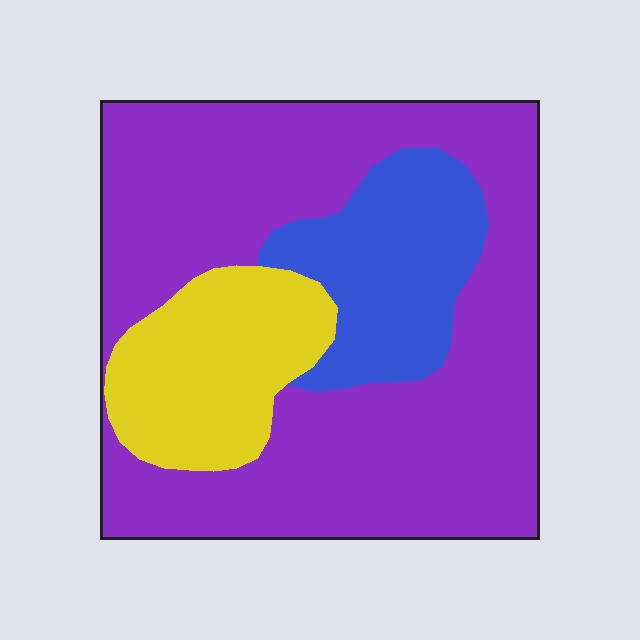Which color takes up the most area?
Purple, at roughly 65%.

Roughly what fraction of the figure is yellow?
Yellow takes up about one sixth (1/6) of the figure.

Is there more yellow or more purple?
Purple.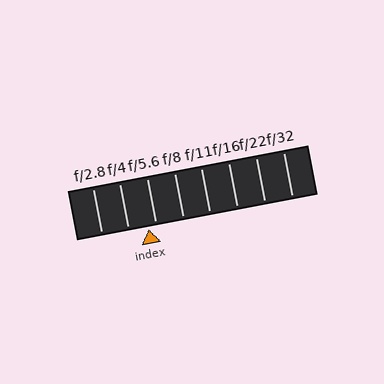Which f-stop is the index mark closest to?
The index mark is closest to f/5.6.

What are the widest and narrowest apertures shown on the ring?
The widest aperture shown is f/2.8 and the narrowest is f/32.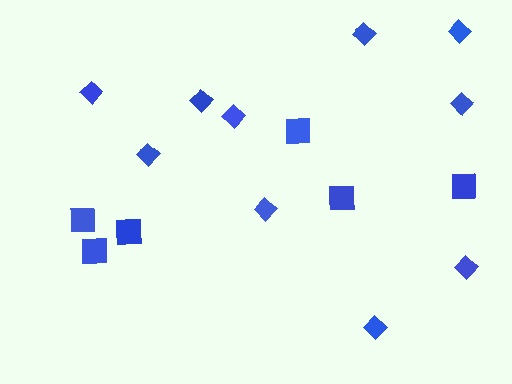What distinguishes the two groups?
There are 2 groups: one group of squares (6) and one group of diamonds (10).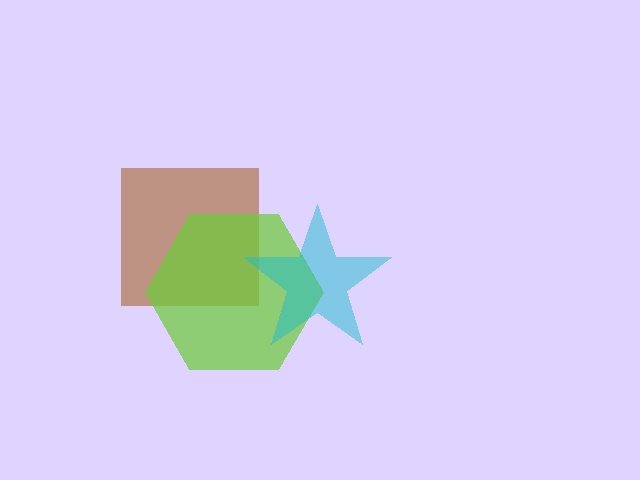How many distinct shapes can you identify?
There are 3 distinct shapes: a brown square, a lime hexagon, a cyan star.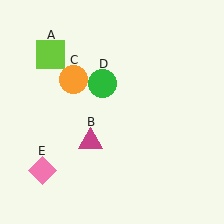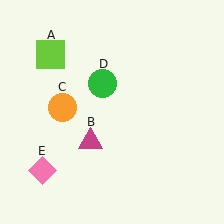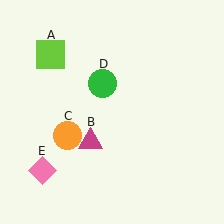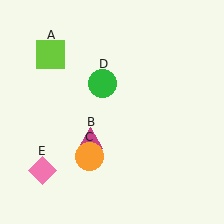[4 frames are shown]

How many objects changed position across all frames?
1 object changed position: orange circle (object C).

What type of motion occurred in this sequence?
The orange circle (object C) rotated counterclockwise around the center of the scene.